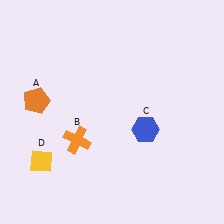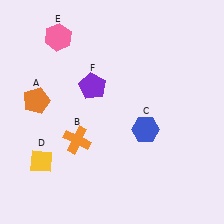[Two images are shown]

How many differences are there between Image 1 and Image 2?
There are 2 differences between the two images.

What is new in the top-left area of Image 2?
A purple pentagon (F) was added in the top-left area of Image 2.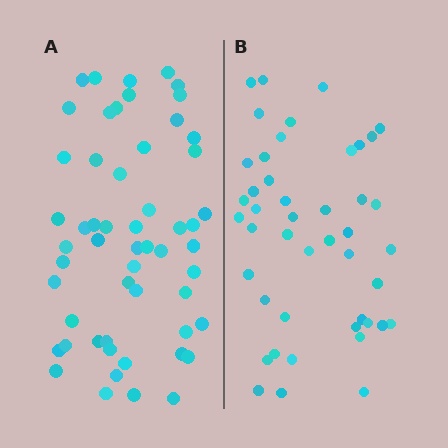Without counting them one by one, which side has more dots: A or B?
Region A (the left region) has more dots.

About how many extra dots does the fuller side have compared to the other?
Region A has roughly 10 or so more dots than region B.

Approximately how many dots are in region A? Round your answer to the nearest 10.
About 60 dots. (The exact count is 55, which rounds to 60.)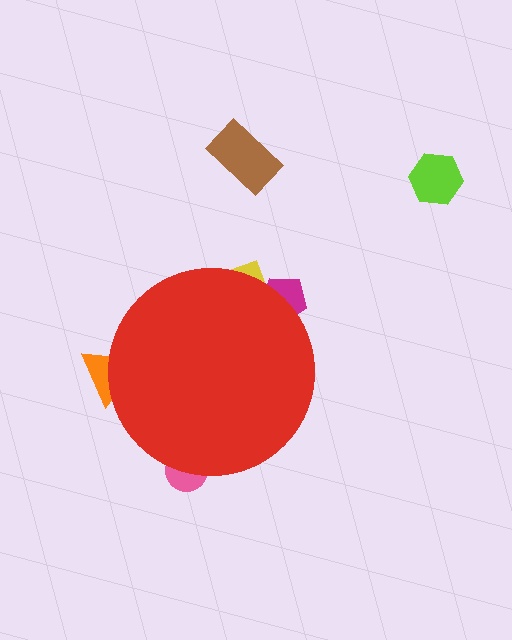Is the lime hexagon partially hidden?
No, the lime hexagon is fully visible.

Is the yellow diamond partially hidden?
Yes, the yellow diamond is partially hidden behind the red circle.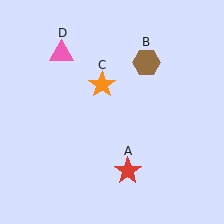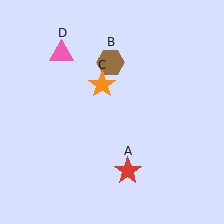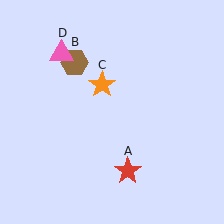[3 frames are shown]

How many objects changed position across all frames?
1 object changed position: brown hexagon (object B).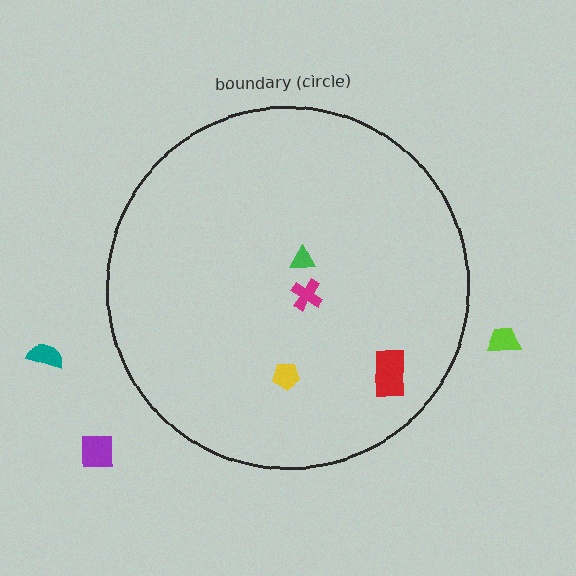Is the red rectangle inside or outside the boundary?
Inside.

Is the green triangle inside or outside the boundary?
Inside.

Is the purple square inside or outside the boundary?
Outside.